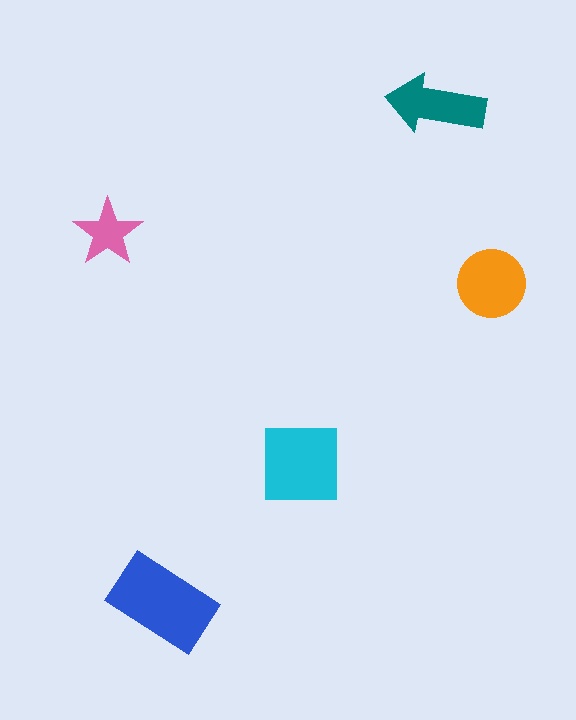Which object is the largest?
The blue rectangle.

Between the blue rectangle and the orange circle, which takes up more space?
The blue rectangle.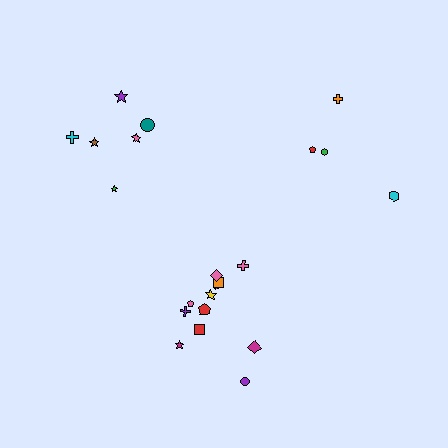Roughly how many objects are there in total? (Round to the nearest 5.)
Roughly 20 objects in total.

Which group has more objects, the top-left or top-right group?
The top-left group.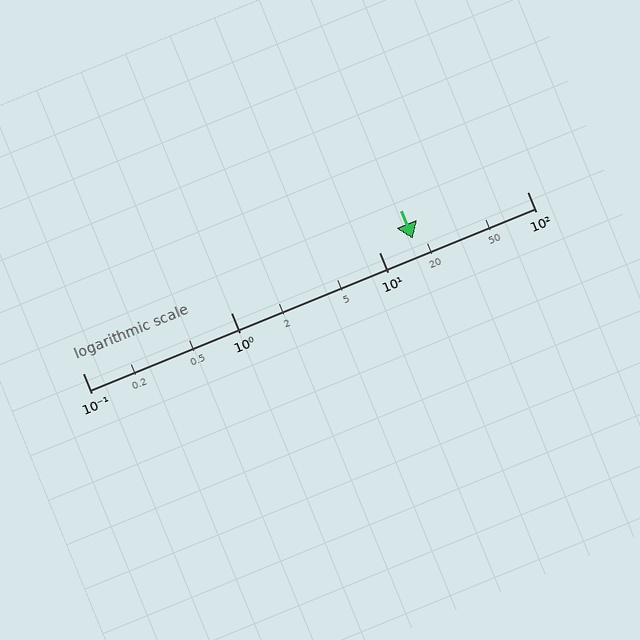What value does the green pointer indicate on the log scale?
The pointer indicates approximately 17.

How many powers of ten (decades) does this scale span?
The scale spans 3 decades, from 0.1 to 100.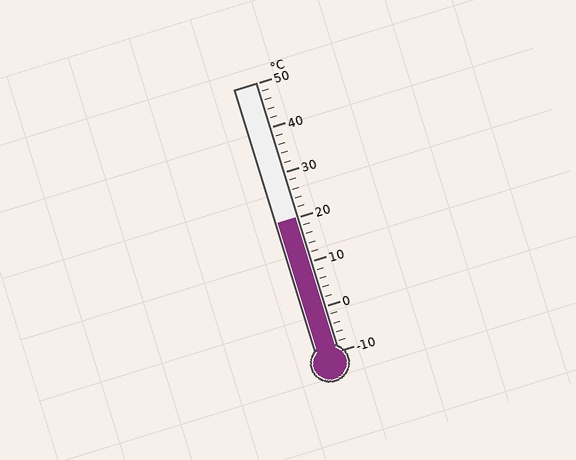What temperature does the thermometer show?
The thermometer shows approximately 20°C.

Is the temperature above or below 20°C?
The temperature is at 20°C.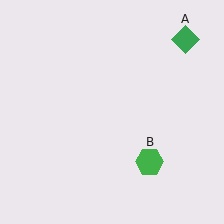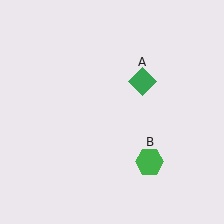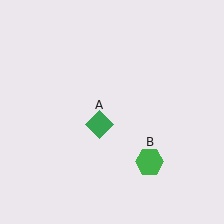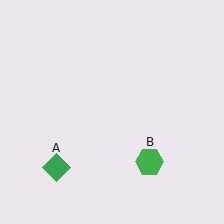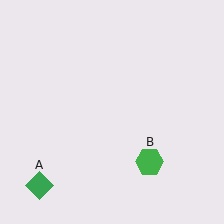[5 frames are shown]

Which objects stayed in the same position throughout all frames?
Green hexagon (object B) remained stationary.